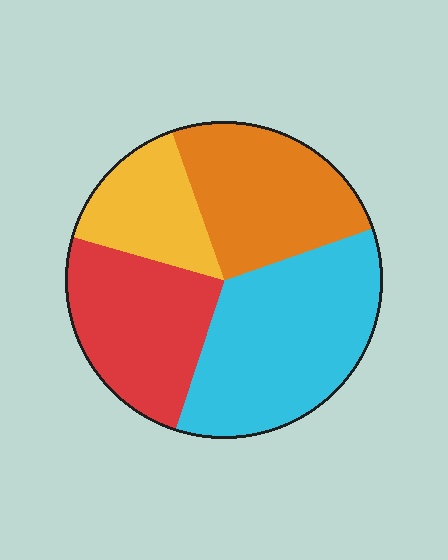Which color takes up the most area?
Cyan, at roughly 35%.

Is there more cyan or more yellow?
Cyan.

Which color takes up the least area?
Yellow, at roughly 15%.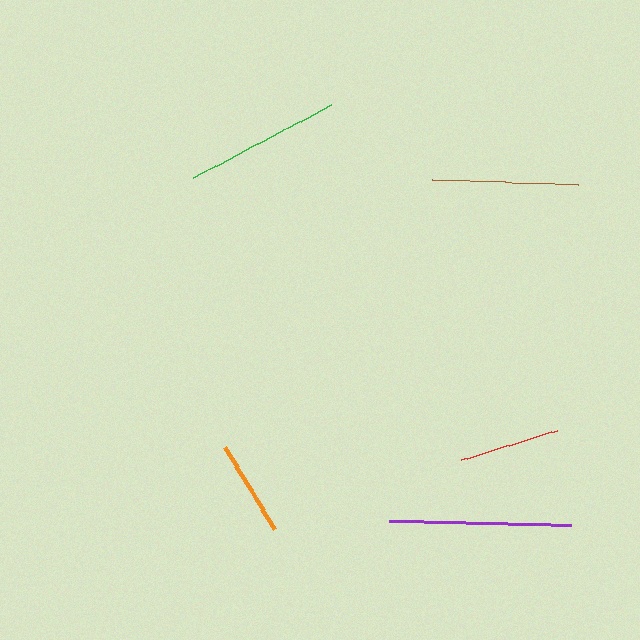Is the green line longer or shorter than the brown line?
The green line is longer than the brown line.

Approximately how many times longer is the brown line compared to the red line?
The brown line is approximately 1.4 times the length of the red line.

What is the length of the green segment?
The green segment is approximately 156 pixels long.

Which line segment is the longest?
The purple line is the longest at approximately 182 pixels.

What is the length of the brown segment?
The brown segment is approximately 145 pixels long.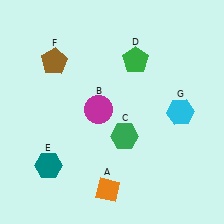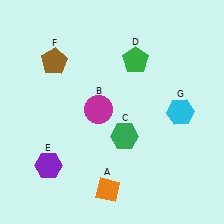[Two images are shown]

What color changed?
The hexagon (E) changed from teal in Image 1 to purple in Image 2.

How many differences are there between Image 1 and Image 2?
There is 1 difference between the two images.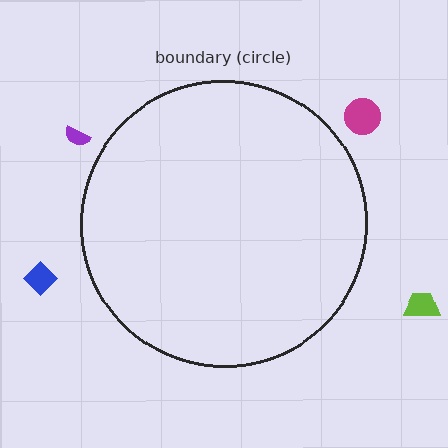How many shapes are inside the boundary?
0 inside, 4 outside.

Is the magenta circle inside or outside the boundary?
Outside.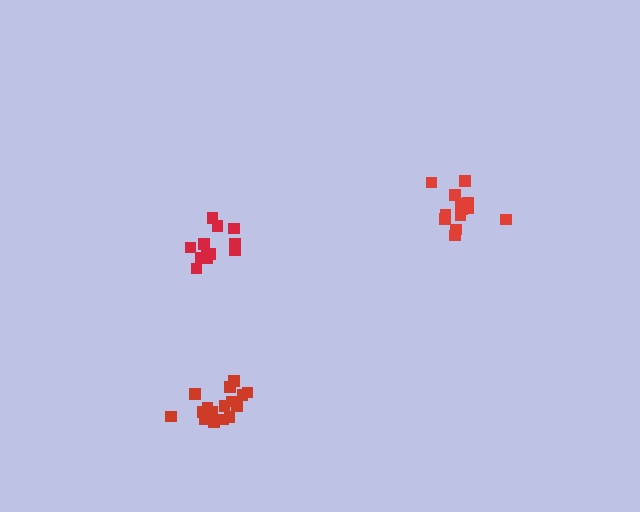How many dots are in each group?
Group 1: 16 dots, Group 2: 13 dots, Group 3: 12 dots (41 total).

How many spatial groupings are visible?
There are 3 spatial groupings.